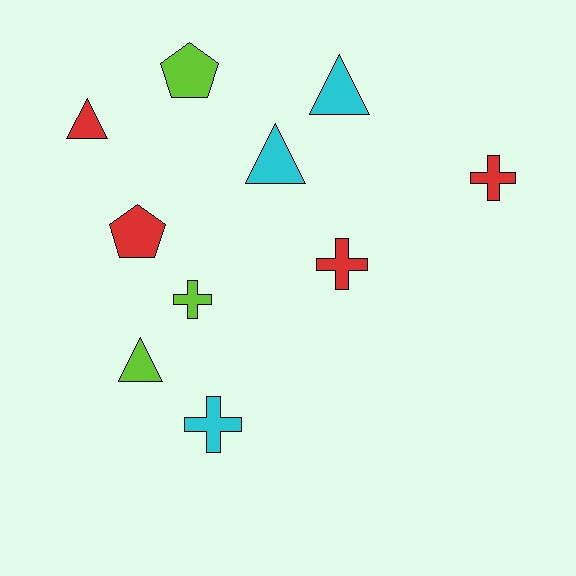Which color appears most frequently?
Red, with 4 objects.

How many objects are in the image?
There are 10 objects.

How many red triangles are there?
There is 1 red triangle.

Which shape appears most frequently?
Triangle, with 4 objects.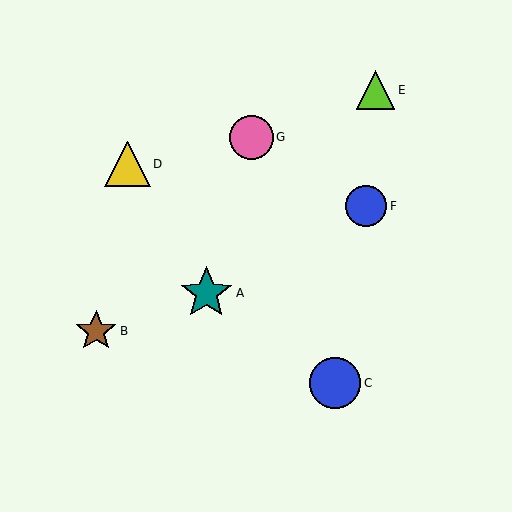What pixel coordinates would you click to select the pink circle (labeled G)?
Click at (251, 137) to select the pink circle G.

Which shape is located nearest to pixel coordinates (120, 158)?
The yellow triangle (labeled D) at (127, 164) is nearest to that location.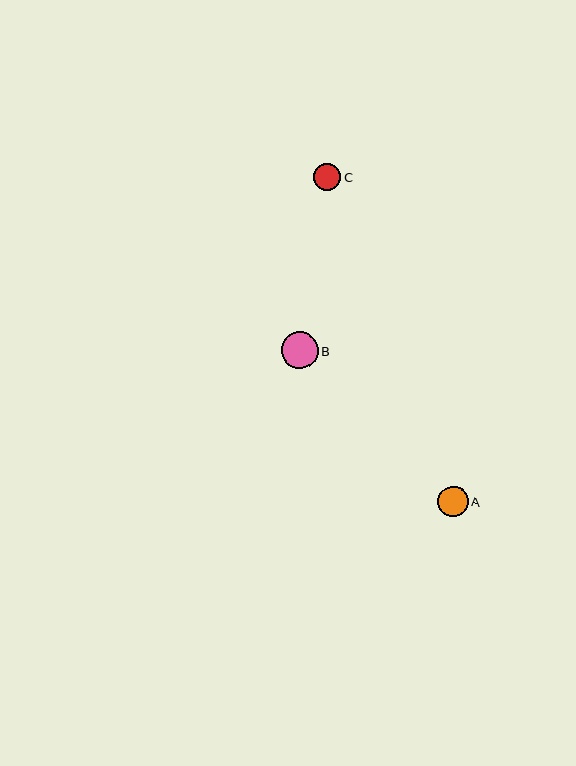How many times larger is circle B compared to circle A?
Circle B is approximately 1.2 times the size of circle A.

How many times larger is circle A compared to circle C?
Circle A is approximately 1.1 times the size of circle C.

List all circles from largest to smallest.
From largest to smallest: B, A, C.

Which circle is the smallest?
Circle C is the smallest with a size of approximately 27 pixels.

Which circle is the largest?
Circle B is the largest with a size of approximately 37 pixels.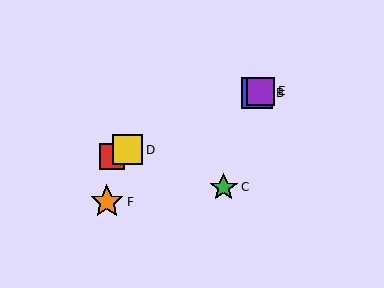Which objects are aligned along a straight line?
Objects A, B, D, E are aligned along a straight line.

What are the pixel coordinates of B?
Object B is at (257, 93).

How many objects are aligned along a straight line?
4 objects (A, B, D, E) are aligned along a straight line.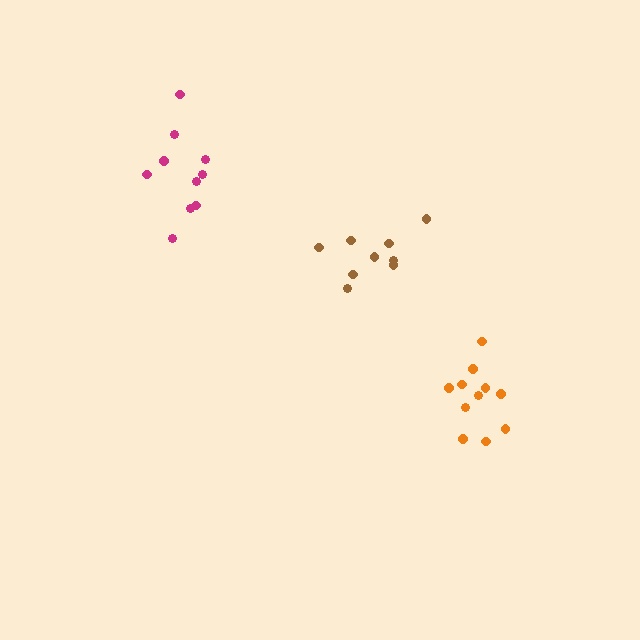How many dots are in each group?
Group 1: 10 dots, Group 2: 11 dots, Group 3: 9 dots (30 total).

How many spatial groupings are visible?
There are 3 spatial groupings.